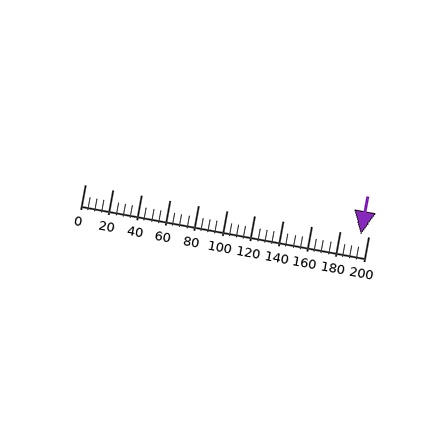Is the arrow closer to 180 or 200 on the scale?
The arrow is closer to 200.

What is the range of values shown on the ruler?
The ruler shows values from 0 to 200.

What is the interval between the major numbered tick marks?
The major tick marks are spaced 20 units apart.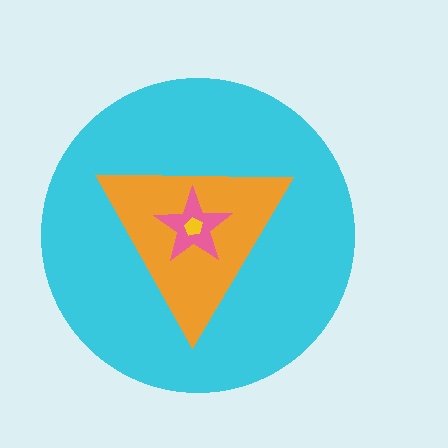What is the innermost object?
The yellow pentagon.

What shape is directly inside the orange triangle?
The pink star.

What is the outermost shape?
The cyan circle.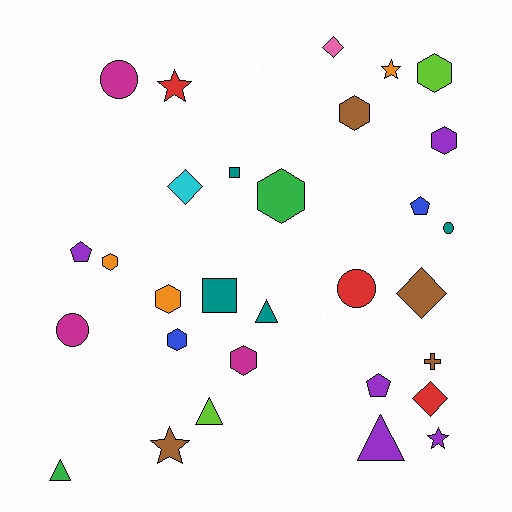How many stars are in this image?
There are 4 stars.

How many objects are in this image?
There are 30 objects.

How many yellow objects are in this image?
There are no yellow objects.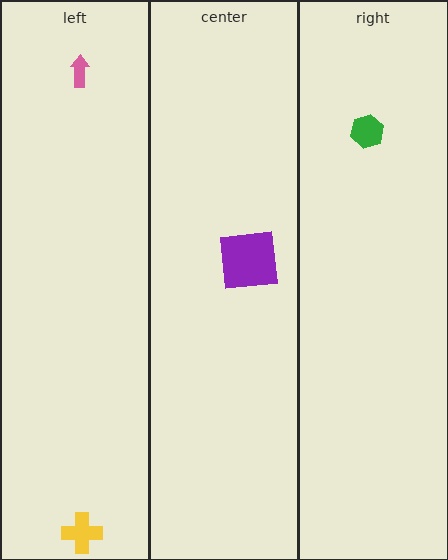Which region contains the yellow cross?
The left region.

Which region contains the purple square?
The center region.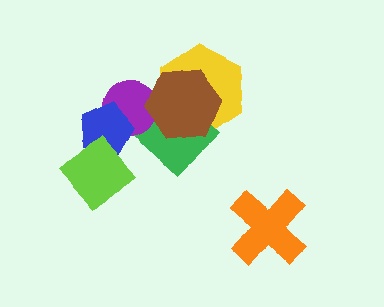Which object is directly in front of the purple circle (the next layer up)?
The blue pentagon is directly in front of the purple circle.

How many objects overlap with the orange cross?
0 objects overlap with the orange cross.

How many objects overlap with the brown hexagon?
3 objects overlap with the brown hexagon.